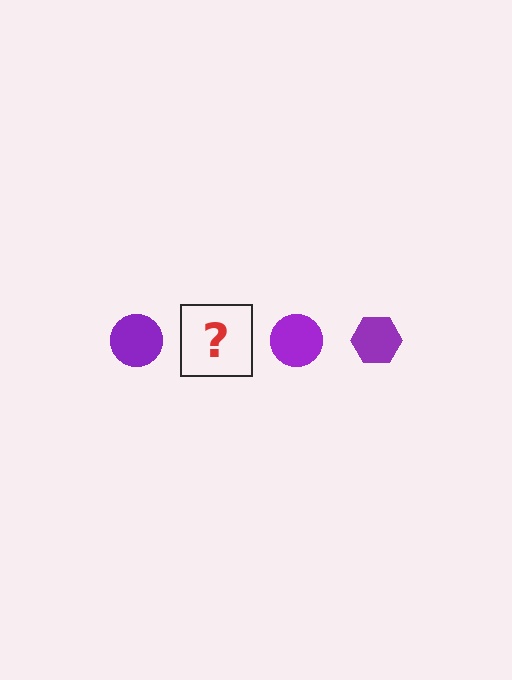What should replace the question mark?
The question mark should be replaced with a purple hexagon.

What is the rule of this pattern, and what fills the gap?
The rule is that the pattern cycles through circle, hexagon shapes in purple. The gap should be filled with a purple hexagon.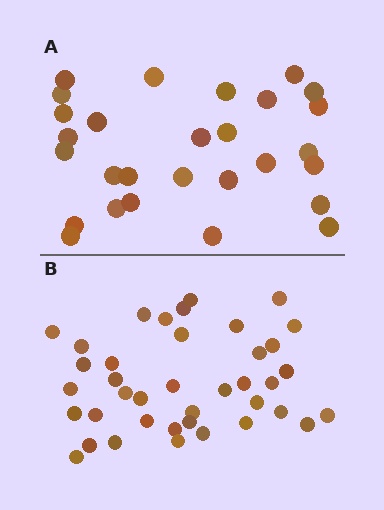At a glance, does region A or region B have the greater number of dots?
Region B (the bottom region) has more dots.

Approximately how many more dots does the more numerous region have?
Region B has roughly 12 or so more dots than region A.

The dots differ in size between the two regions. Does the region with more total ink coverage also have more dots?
No. Region A has more total ink coverage because its dots are larger, but region B actually contains more individual dots. Total area can be misleading — the number of items is what matters here.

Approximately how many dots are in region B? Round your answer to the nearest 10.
About 40 dots. (The exact count is 39, which rounds to 40.)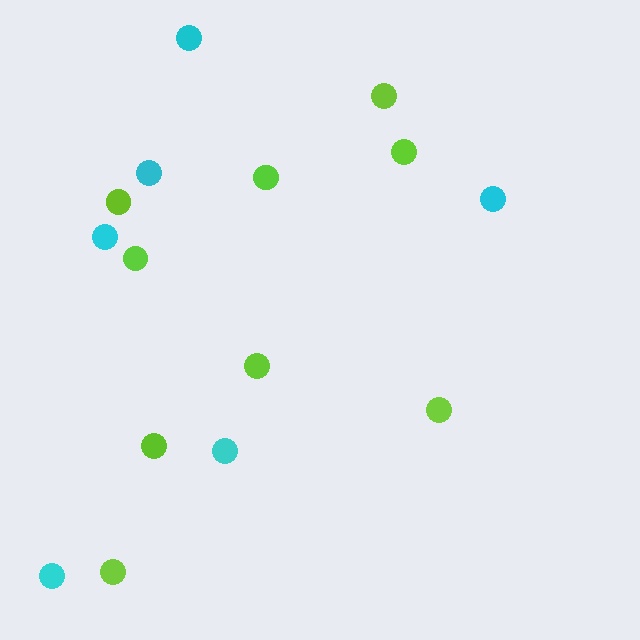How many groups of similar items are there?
There are 2 groups: one group of cyan circles (6) and one group of lime circles (9).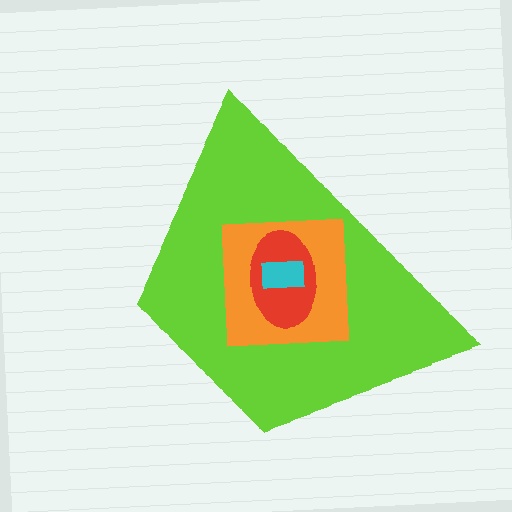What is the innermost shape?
The cyan rectangle.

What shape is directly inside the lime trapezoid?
The orange square.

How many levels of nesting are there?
4.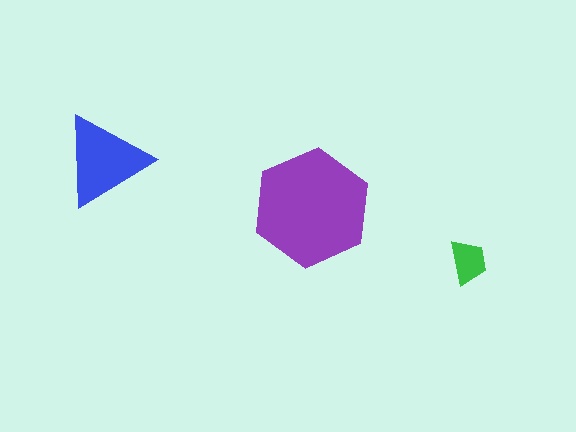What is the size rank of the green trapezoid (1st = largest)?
3rd.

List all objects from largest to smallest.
The purple hexagon, the blue triangle, the green trapezoid.